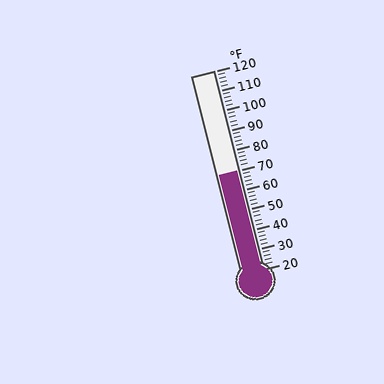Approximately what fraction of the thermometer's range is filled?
The thermometer is filled to approximately 50% of its range.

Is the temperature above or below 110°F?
The temperature is below 110°F.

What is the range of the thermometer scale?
The thermometer scale ranges from 20°F to 120°F.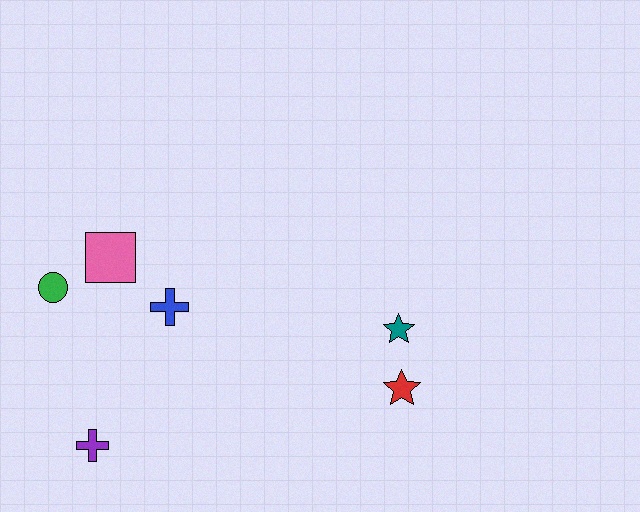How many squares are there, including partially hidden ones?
There is 1 square.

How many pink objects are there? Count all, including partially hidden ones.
There is 1 pink object.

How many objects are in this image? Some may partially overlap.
There are 6 objects.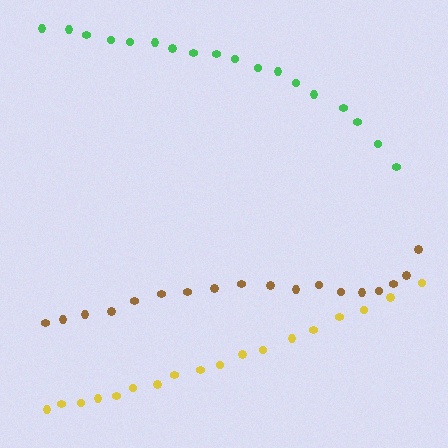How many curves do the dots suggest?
There are 3 distinct paths.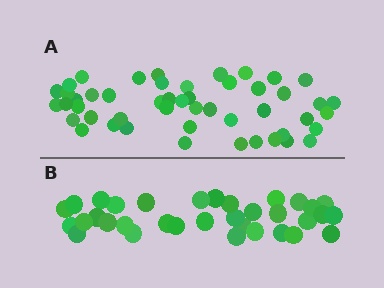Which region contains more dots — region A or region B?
Region A (the top region) has more dots.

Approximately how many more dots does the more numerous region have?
Region A has approximately 15 more dots than region B.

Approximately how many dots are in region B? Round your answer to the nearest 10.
About 30 dots. (The exact count is 34, which rounds to 30.)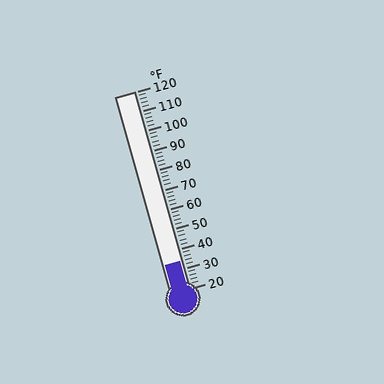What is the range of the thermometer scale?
The thermometer scale ranges from 20°F to 120°F.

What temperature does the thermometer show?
The thermometer shows approximately 34°F.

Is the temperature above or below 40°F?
The temperature is below 40°F.